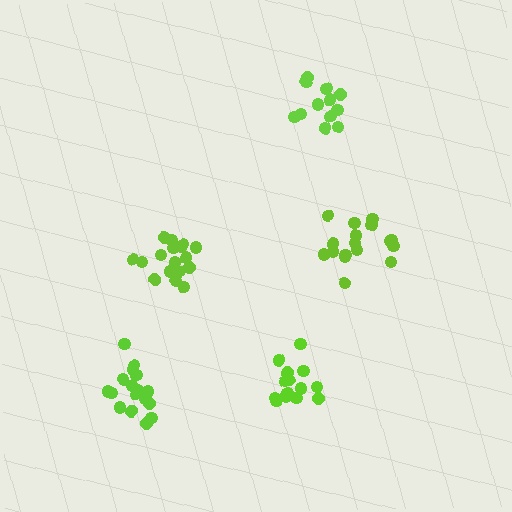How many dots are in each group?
Group 1: 17 dots, Group 2: 17 dots, Group 3: 16 dots, Group 4: 17 dots, Group 5: 12 dots (79 total).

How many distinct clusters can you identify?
There are 5 distinct clusters.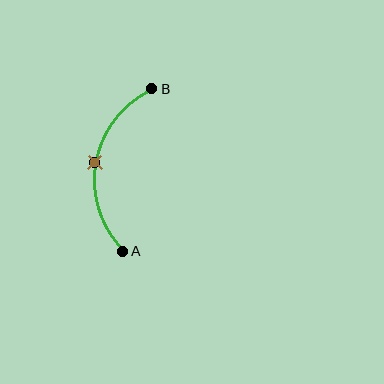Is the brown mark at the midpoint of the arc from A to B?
Yes. The brown mark lies on the arc at equal arc-length from both A and B — it is the arc midpoint.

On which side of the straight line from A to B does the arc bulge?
The arc bulges to the left of the straight line connecting A and B.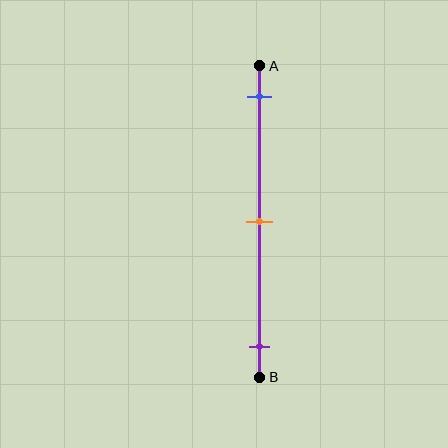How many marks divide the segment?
There are 3 marks dividing the segment.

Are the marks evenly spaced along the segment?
Yes, the marks are approximately evenly spaced.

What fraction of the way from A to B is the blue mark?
The blue mark is approximately 10% (0.1) of the way from A to B.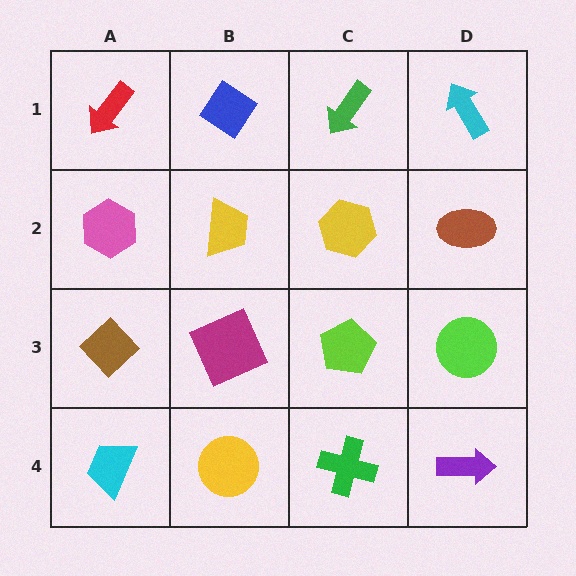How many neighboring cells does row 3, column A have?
3.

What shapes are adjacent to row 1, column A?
A pink hexagon (row 2, column A), a blue diamond (row 1, column B).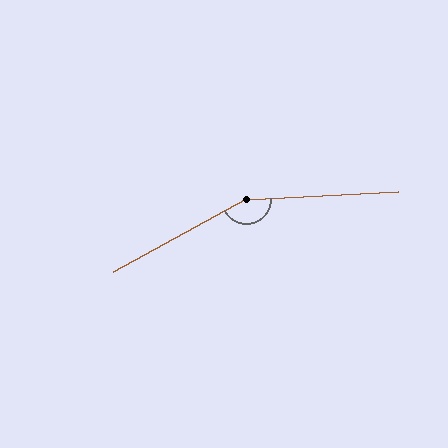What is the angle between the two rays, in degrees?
Approximately 154 degrees.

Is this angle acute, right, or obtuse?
It is obtuse.